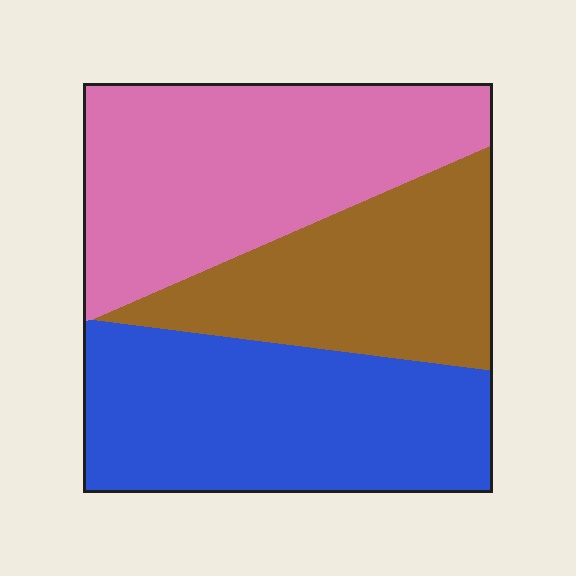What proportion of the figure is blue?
Blue takes up between a third and a half of the figure.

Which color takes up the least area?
Brown, at roughly 25%.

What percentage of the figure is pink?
Pink covers roughly 35% of the figure.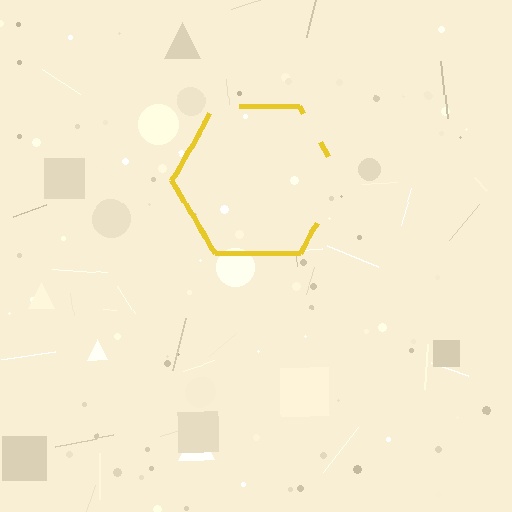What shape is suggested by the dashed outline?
The dashed outline suggests a hexagon.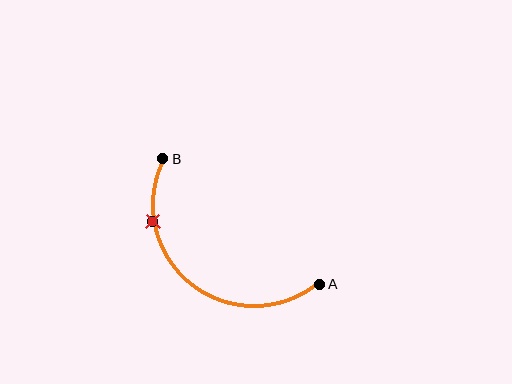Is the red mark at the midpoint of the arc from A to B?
No. The red mark lies on the arc but is closer to endpoint B. The arc midpoint would be at the point on the curve equidistant along the arc from both A and B.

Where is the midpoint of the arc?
The arc midpoint is the point on the curve farthest from the straight line joining A and B. It sits below and to the left of that line.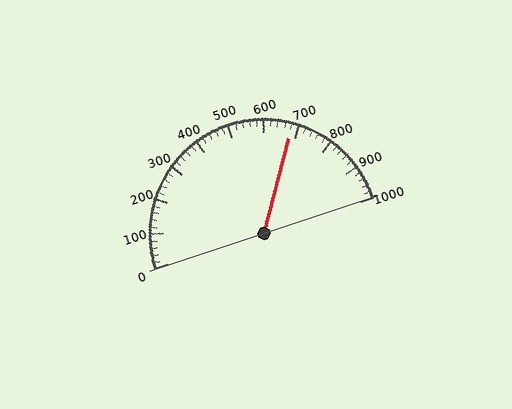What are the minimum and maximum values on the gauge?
The gauge ranges from 0 to 1000.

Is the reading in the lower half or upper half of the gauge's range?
The reading is in the upper half of the range (0 to 1000).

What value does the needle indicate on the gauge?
The needle indicates approximately 680.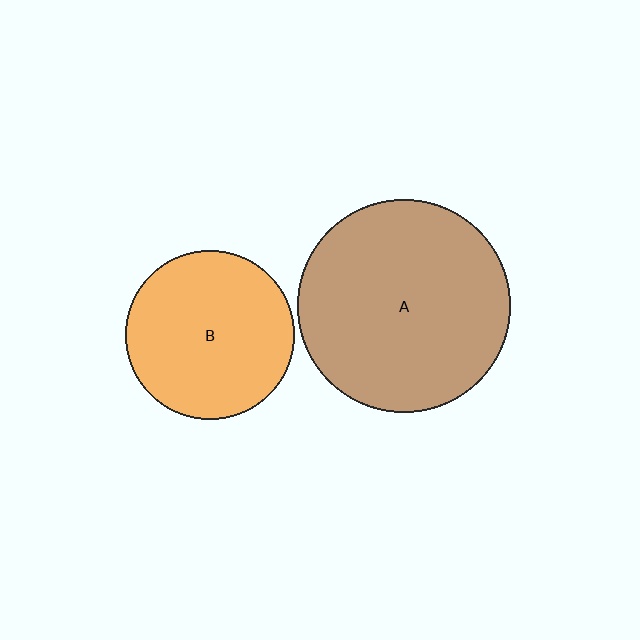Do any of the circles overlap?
No, none of the circles overlap.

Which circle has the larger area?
Circle A (brown).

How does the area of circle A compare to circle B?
Approximately 1.6 times.